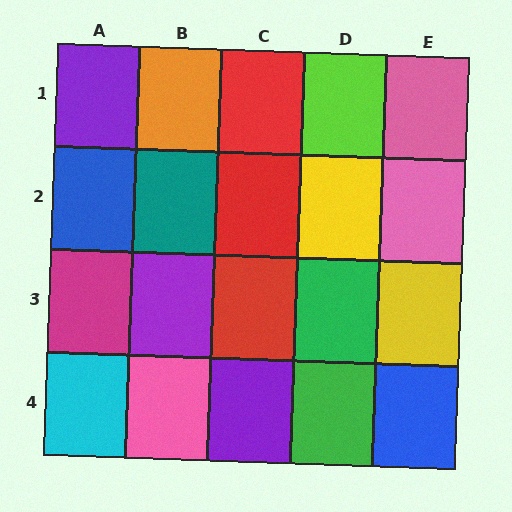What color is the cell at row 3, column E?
Yellow.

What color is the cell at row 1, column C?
Red.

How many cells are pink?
3 cells are pink.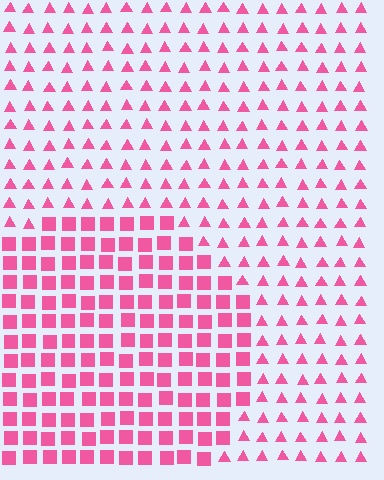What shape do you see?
I see a circle.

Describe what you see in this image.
The image is filled with small pink elements arranged in a uniform grid. A circle-shaped region contains squares, while the surrounding area contains triangles. The boundary is defined purely by the change in element shape.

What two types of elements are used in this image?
The image uses squares inside the circle region and triangles outside it.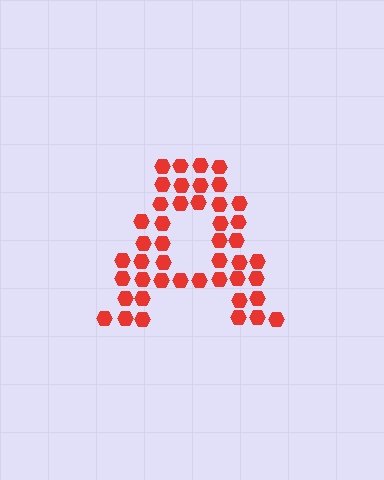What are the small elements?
The small elements are hexagons.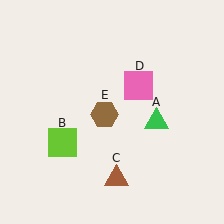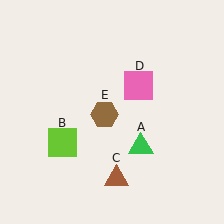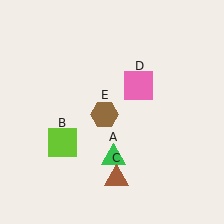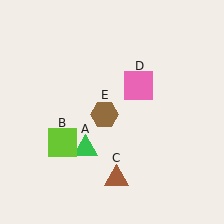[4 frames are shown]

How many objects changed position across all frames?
1 object changed position: green triangle (object A).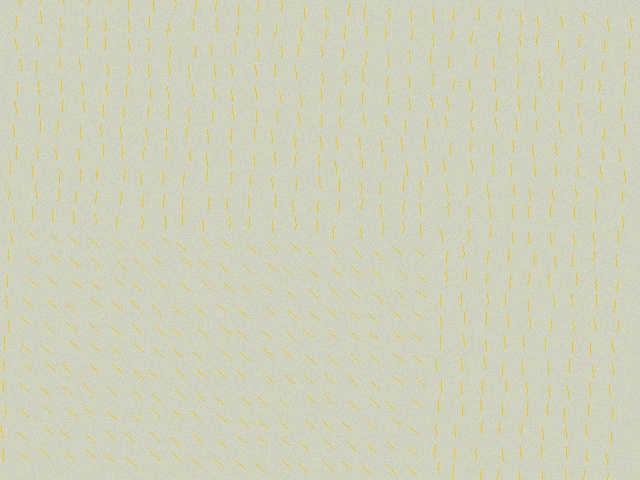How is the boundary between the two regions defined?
The boundary is defined purely by a change in line orientation (approximately 45 degrees difference). All lines are the same color and thickness.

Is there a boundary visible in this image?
Yes, there is a texture boundary formed by a change in line orientation.